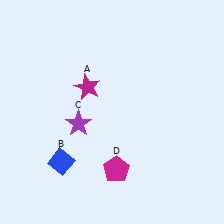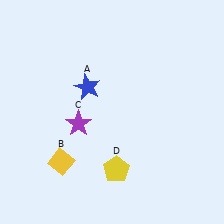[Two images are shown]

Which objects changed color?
A changed from magenta to blue. B changed from blue to yellow. D changed from magenta to yellow.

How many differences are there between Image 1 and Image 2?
There are 3 differences between the two images.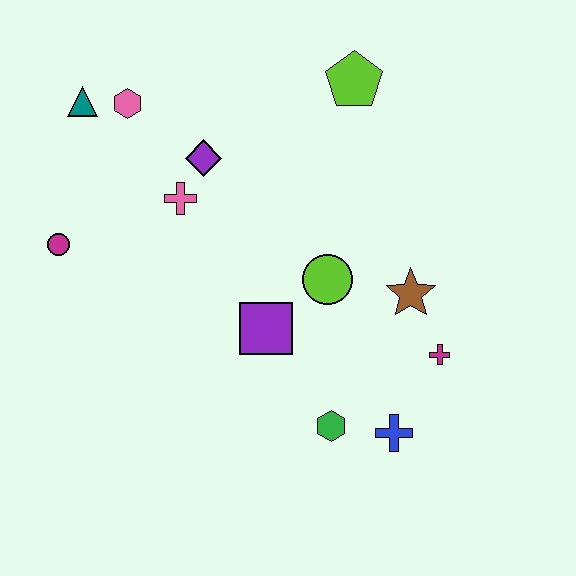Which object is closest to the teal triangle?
The pink hexagon is closest to the teal triangle.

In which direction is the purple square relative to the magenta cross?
The purple square is to the left of the magenta cross.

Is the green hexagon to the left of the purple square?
No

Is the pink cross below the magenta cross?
No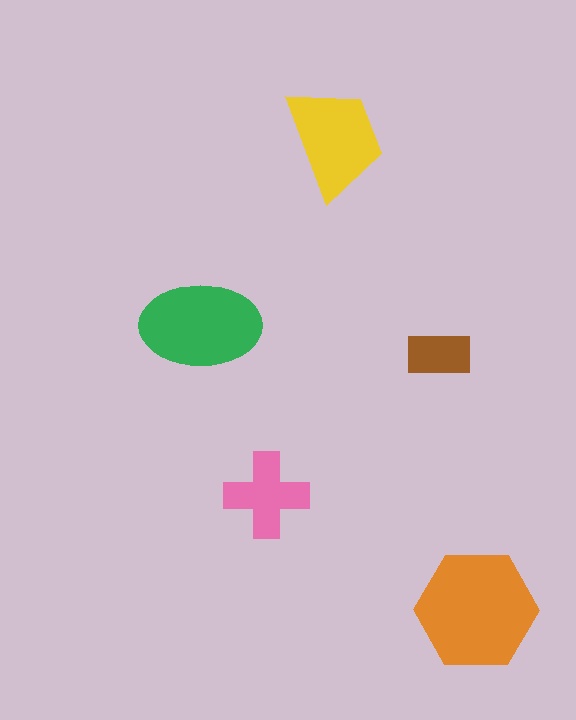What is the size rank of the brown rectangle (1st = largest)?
5th.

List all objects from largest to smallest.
The orange hexagon, the green ellipse, the yellow trapezoid, the pink cross, the brown rectangle.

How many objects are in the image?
There are 5 objects in the image.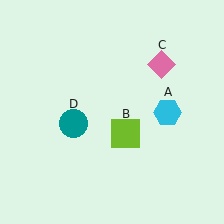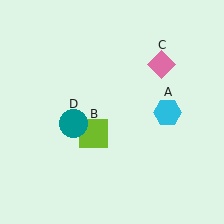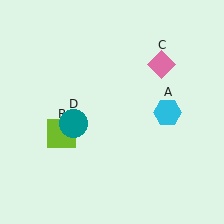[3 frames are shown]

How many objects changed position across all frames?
1 object changed position: lime square (object B).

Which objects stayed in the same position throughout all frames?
Cyan hexagon (object A) and pink diamond (object C) and teal circle (object D) remained stationary.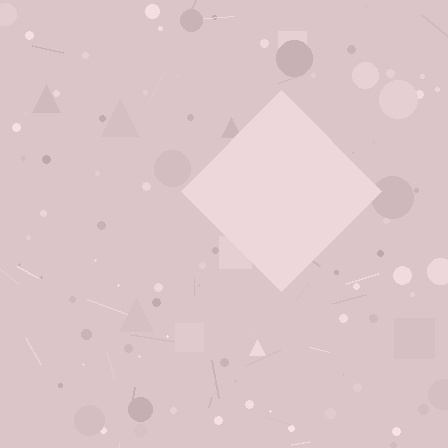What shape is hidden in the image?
A diamond is hidden in the image.